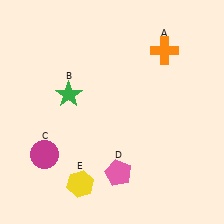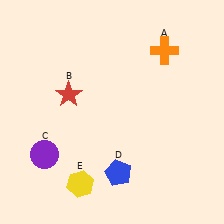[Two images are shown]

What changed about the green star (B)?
In Image 1, B is green. In Image 2, it changed to red.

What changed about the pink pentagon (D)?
In Image 1, D is pink. In Image 2, it changed to blue.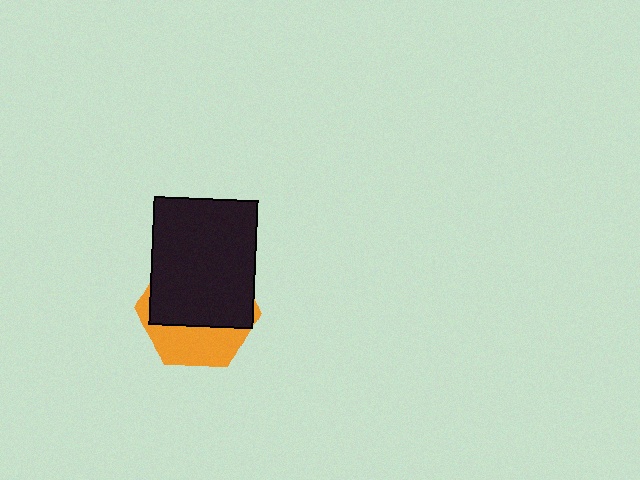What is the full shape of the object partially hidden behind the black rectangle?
The partially hidden object is an orange hexagon.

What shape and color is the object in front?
The object in front is a black rectangle.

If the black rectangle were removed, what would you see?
You would see the complete orange hexagon.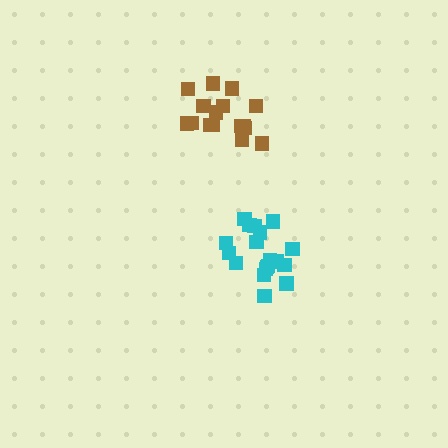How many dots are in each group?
Group 1: 19 dots, Group 2: 16 dots (35 total).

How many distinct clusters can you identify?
There are 2 distinct clusters.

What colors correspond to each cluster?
The clusters are colored: cyan, brown.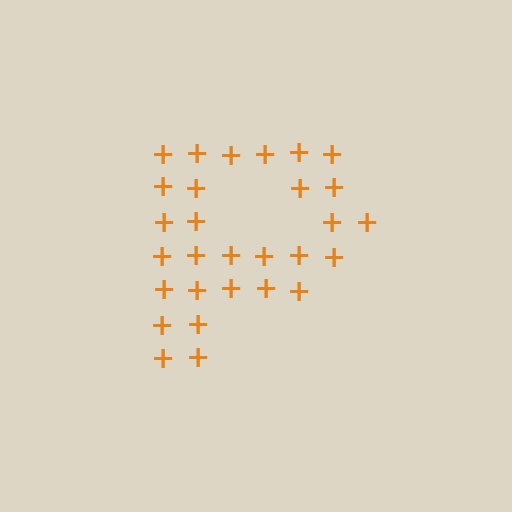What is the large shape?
The large shape is the letter P.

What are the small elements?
The small elements are plus signs.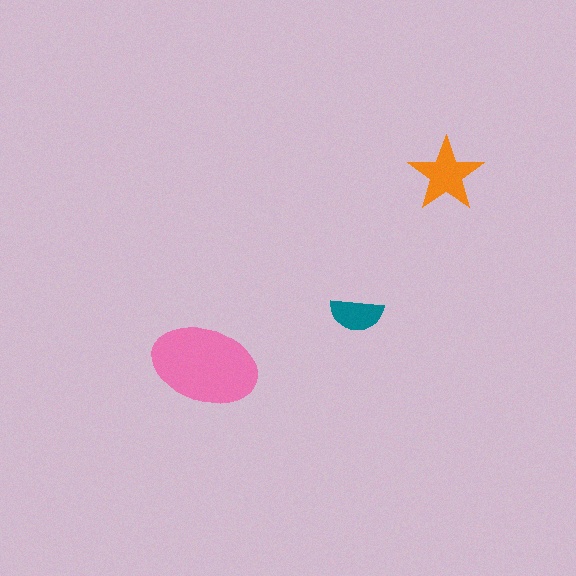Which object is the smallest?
The teal semicircle.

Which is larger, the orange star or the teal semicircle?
The orange star.